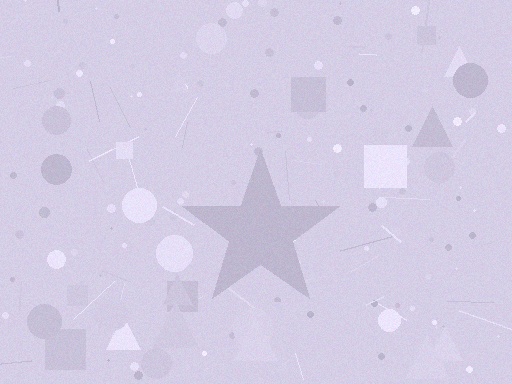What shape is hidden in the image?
A star is hidden in the image.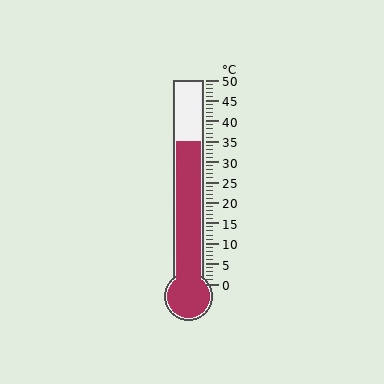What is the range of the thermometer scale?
The thermometer scale ranges from 0°C to 50°C.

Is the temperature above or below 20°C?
The temperature is above 20°C.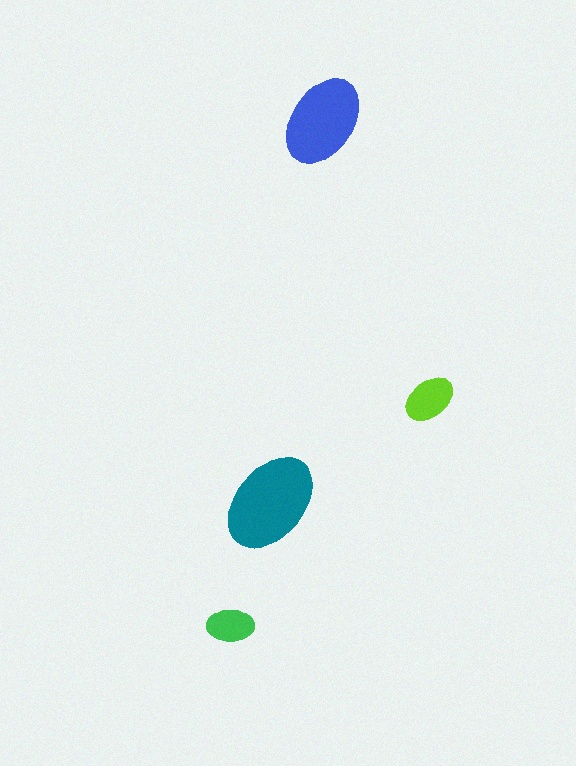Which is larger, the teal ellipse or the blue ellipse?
The teal one.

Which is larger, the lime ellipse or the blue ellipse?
The blue one.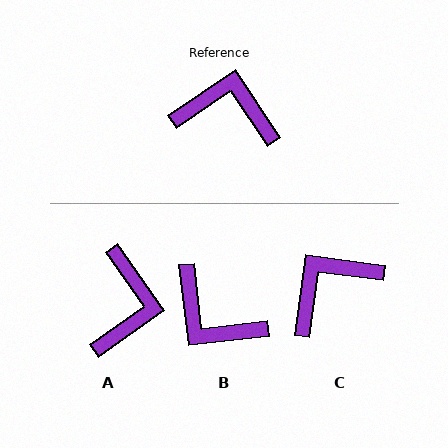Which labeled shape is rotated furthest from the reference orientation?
B, about 153 degrees away.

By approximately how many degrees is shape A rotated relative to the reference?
Approximately 89 degrees clockwise.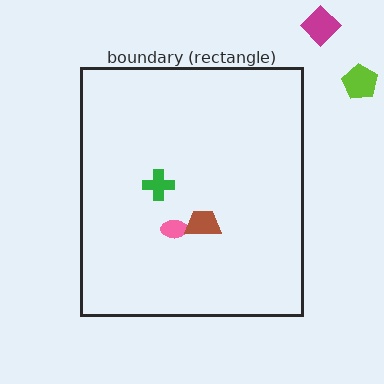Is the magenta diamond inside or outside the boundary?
Outside.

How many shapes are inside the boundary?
3 inside, 2 outside.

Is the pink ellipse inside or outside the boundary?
Inside.